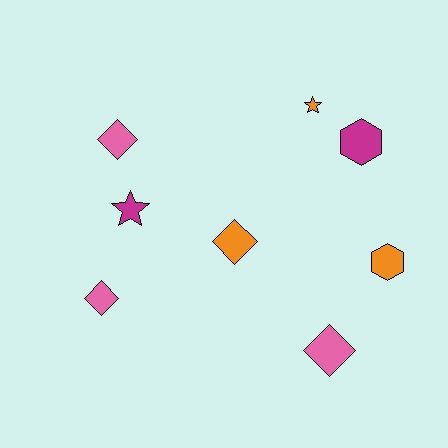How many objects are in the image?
There are 8 objects.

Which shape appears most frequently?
Diamond, with 4 objects.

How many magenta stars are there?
There is 1 magenta star.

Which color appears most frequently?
Orange, with 3 objects.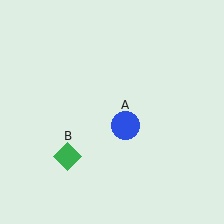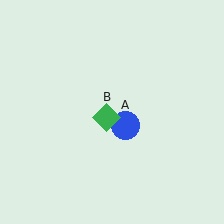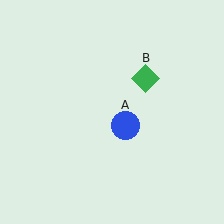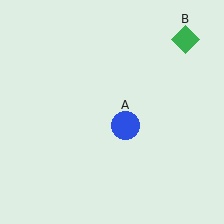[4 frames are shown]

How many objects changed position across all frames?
1 object changed position: green diamond (object B).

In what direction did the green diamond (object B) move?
The green diamond (object B) moved up and to the right.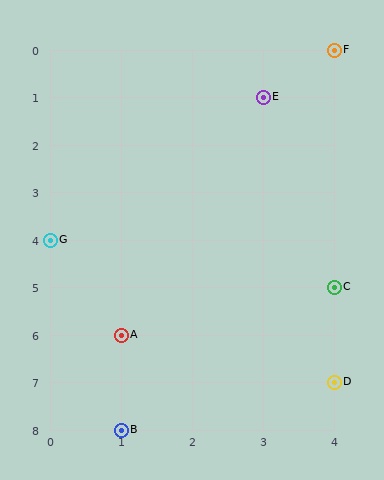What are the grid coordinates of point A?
Point A is at grid coordinates (1, 6).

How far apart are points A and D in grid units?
Points A and D are 3 columns and 1 row apart (about 3.2 grid units diagonally).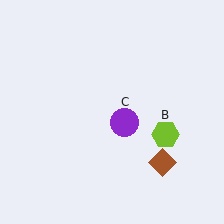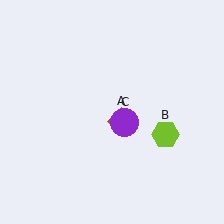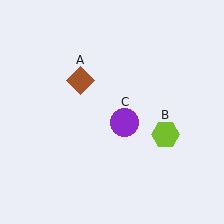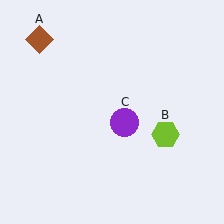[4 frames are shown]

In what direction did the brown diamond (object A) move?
The brown diamond (object A) moved up and to the left.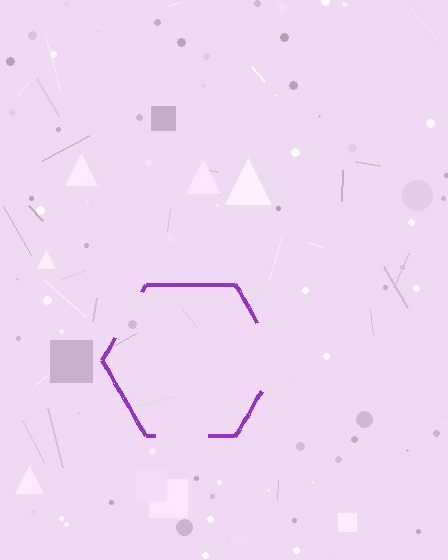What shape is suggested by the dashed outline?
The dashed outline suggests a hexagon.